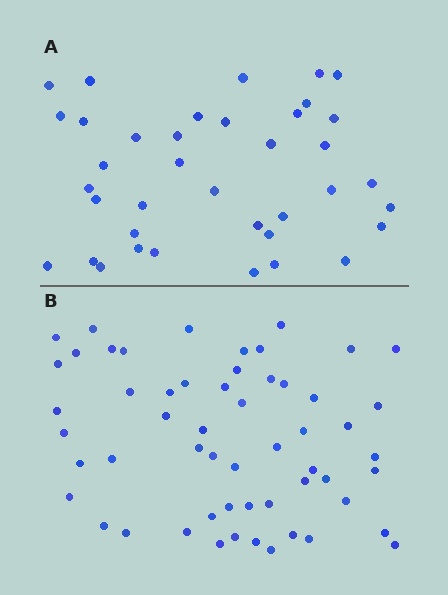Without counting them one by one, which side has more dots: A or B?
Region B (the bottom region) has more dots.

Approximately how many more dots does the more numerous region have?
Region B has approximately 20 more dots than region A.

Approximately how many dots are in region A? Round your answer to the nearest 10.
About 40 dots. (The exact count is 38, which rounds to 40.)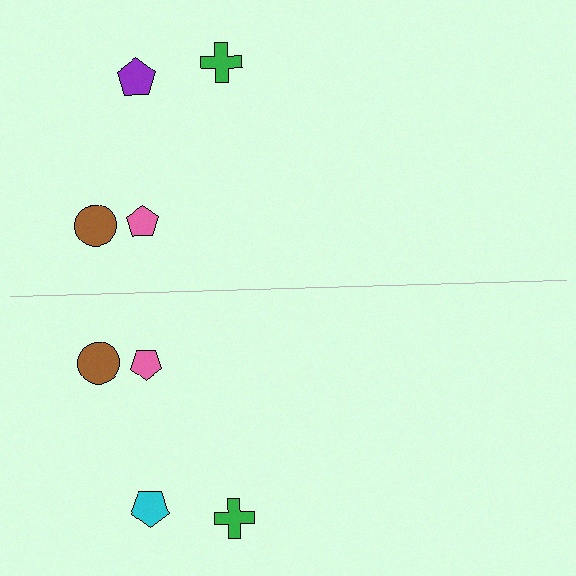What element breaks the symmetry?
The cyan pentagon on the bottom side breaks the symmetry — its mirror counterpart is purple.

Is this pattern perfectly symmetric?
No, the pattern is not perfectly symmetric. The cyan pentagon on the bottom side breaks the symmetry — its mirror counterpart is purple.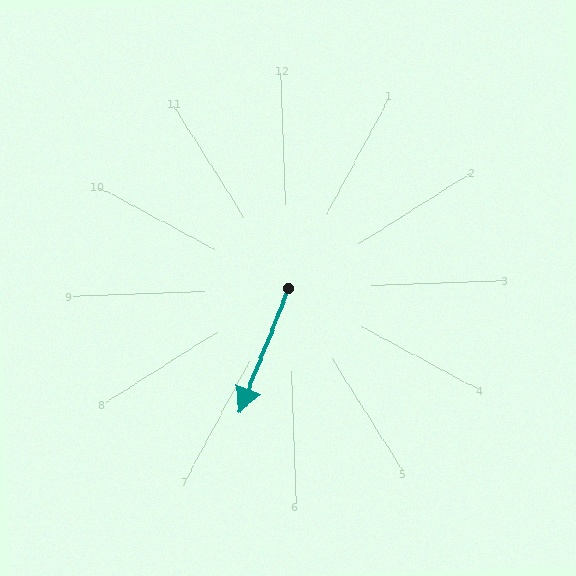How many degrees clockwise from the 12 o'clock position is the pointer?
Approximately 204 degrees.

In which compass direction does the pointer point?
Southwest.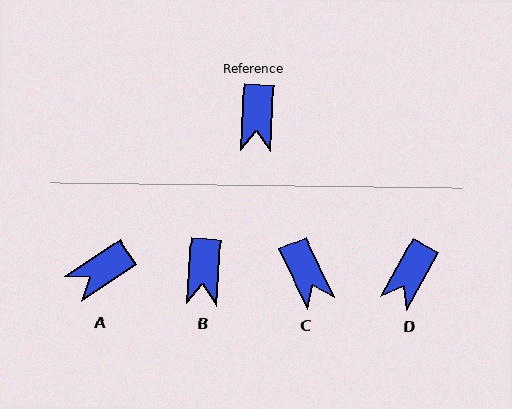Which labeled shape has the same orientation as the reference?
B.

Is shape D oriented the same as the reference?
No, it is off by about 26 degrees.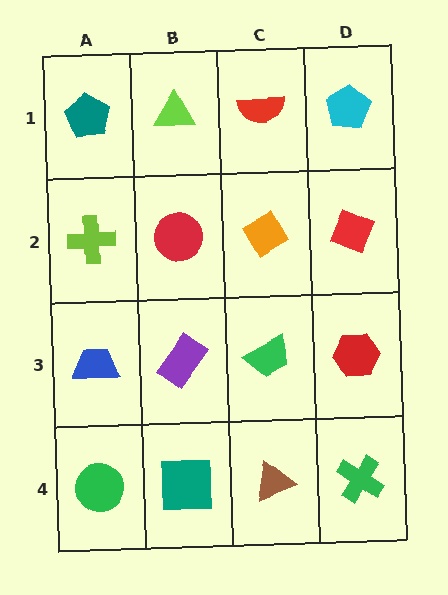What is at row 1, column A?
A teal pentagon.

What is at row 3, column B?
A purple rectangle.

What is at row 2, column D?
A red diamond.